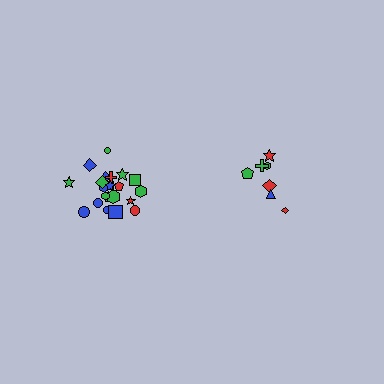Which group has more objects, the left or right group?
The left group.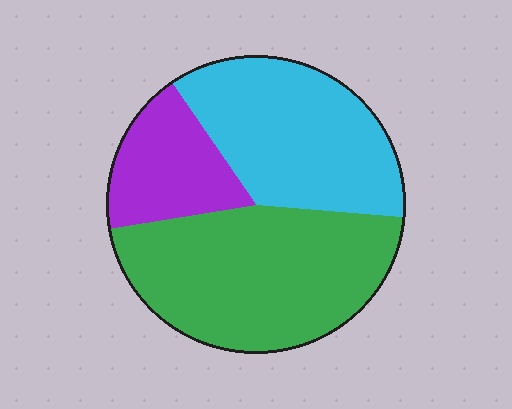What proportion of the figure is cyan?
Cyan covers roughly 35% of the figure.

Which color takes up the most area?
Green, at roughly 45%.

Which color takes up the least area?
Purple, at roughly 20%.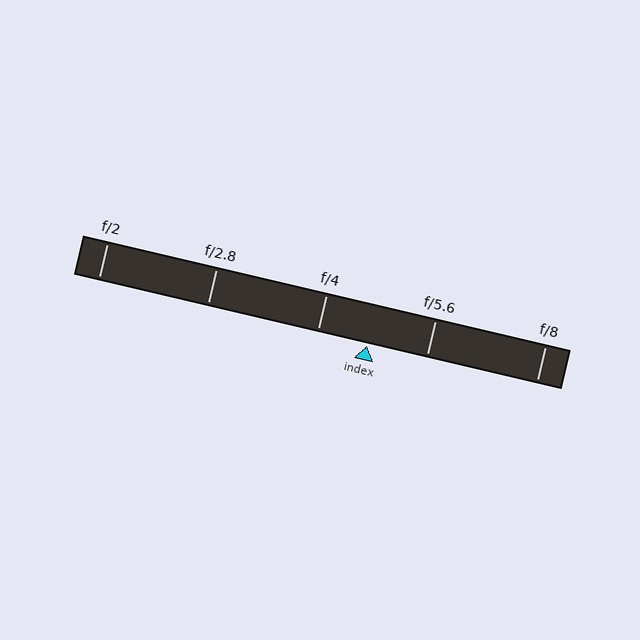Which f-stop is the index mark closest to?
The index mark is closest to f/4.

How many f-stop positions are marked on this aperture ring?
There are 5 f-stop positions marked.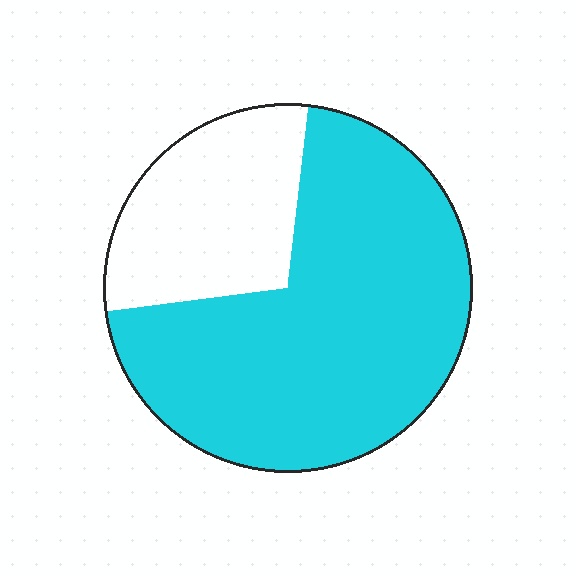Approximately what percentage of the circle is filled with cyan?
Approximately 70%.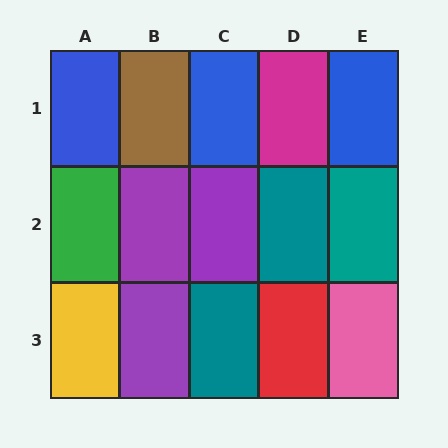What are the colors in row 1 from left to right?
Blue, brown, blue, magenta, blue.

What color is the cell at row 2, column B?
Purple.